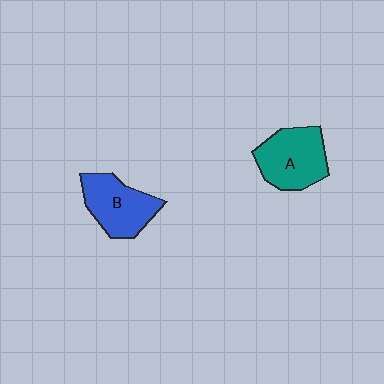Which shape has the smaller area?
Shape B (blue).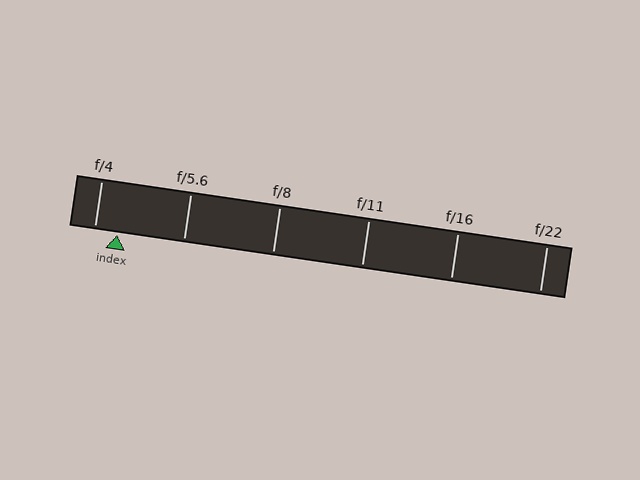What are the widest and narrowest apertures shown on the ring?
The widest aperture shown is f/4 and the narrowest is f/22.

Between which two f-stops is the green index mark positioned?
The index mark is between f/4 and f/5.6.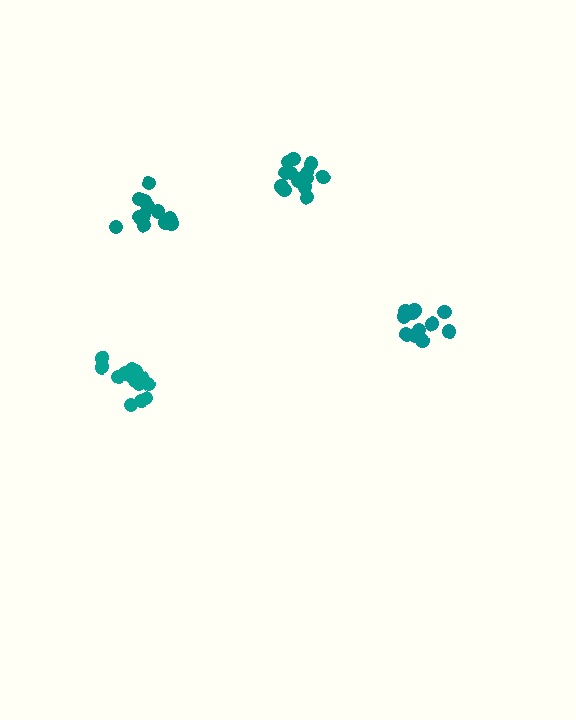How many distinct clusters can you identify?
There are 4 distinct clusters.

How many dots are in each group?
Group 1: 15 dots, Group 2: 11 dots, Group 3: 12 dots, Group 4: 14 dots (52 total).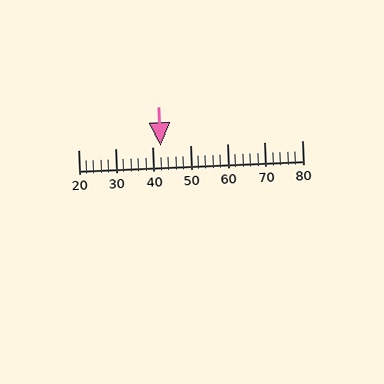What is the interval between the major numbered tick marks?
The major tick marks are spaced 10 units apart.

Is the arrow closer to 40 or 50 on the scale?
The arrow is closer to 40.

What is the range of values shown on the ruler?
The ruler shows values from 20 to 80.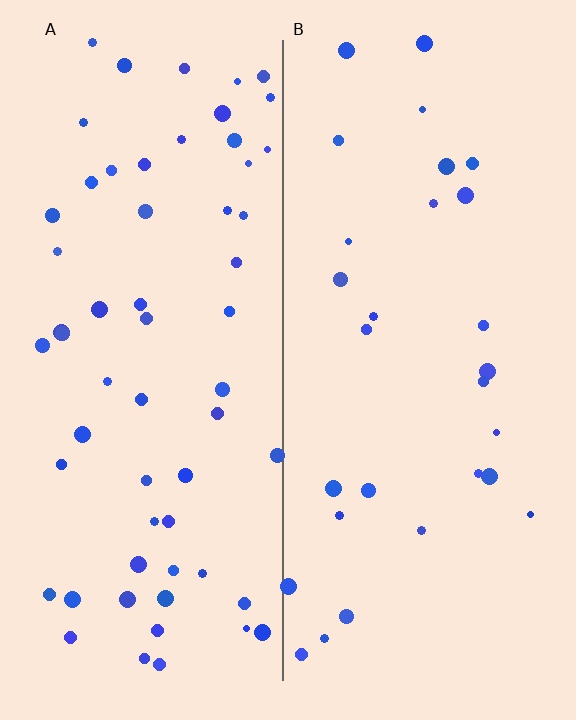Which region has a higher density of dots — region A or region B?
A (the left).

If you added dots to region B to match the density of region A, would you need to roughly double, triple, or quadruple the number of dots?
Approximately double.